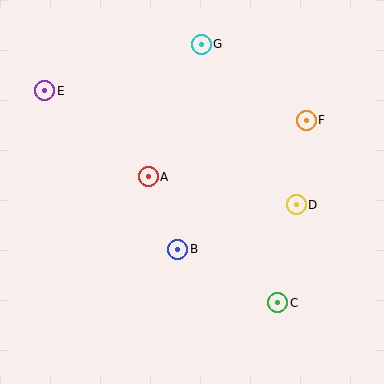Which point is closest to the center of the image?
Point A at (148, 177) is closest to the center.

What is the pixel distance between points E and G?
The distance between E and G is 164 pixels.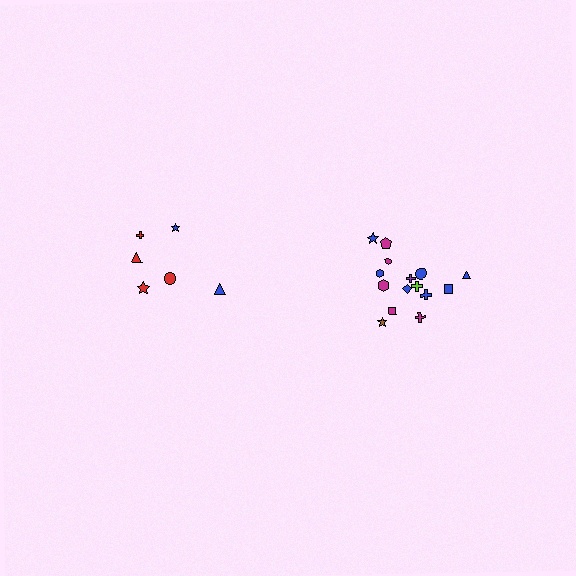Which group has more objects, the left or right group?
The right group.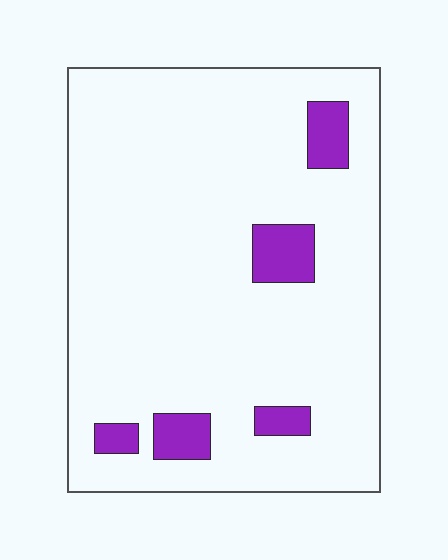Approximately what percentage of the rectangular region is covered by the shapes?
Approximately 10%.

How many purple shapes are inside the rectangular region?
5.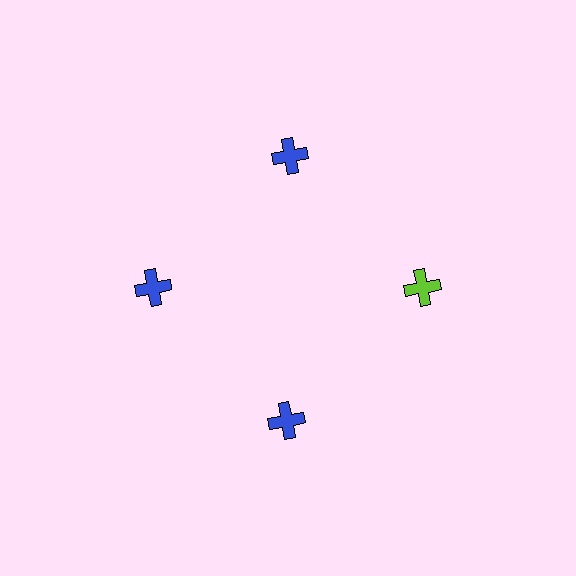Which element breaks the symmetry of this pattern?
The lime cross at roughly the 3 o'clock position breaks the symmetry. All other shapes are blue crosses.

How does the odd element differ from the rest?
It has a different color: lime instead of blue.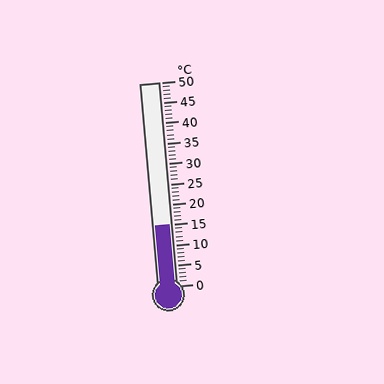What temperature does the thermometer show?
The thermometer shows approximately 15°C.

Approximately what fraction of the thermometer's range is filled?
The thermometer is filled to approximately 30% of its range.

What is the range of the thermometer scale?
The thermometer scale ranges from 0°C to 50°C.